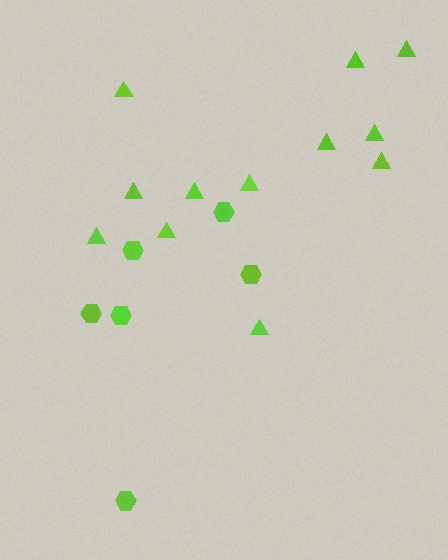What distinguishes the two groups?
There are 2 groups: one group of hexagons (6) and one group of triangles (12).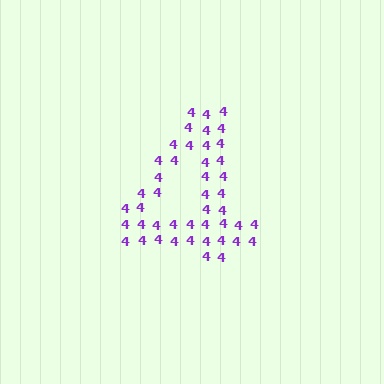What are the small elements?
The small elements are digit 4's.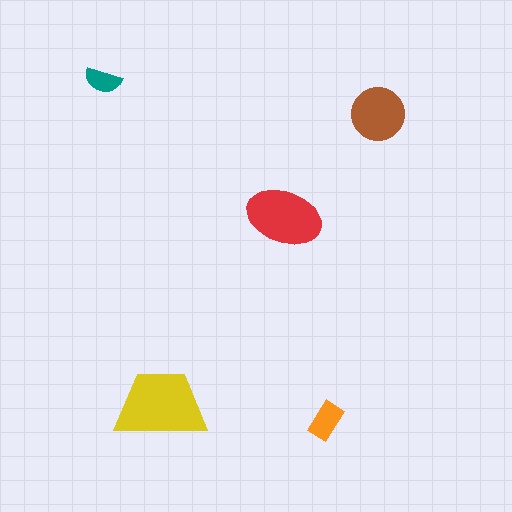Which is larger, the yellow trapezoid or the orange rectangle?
The yellow trapezoid.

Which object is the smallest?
The teal semicircle.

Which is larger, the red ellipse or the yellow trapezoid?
The yellow trapezoid.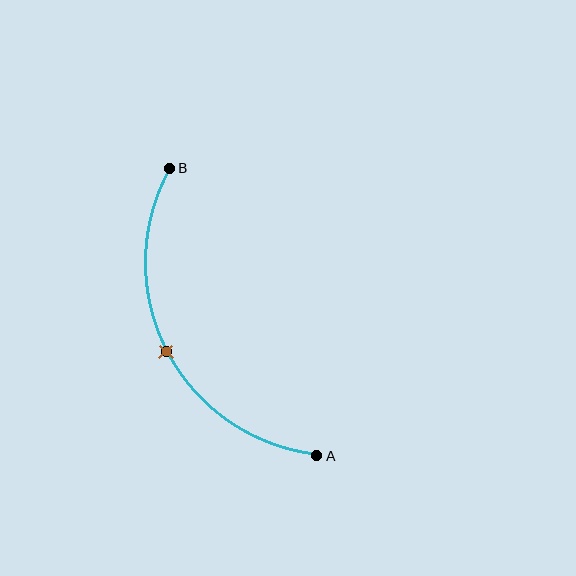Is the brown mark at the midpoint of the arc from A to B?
Yes. The brown mark lies on the arc at equal arc-length from both A and B — it is the arc midpoint.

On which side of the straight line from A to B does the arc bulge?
The arc bulges to the left of the straight line connecting A and B.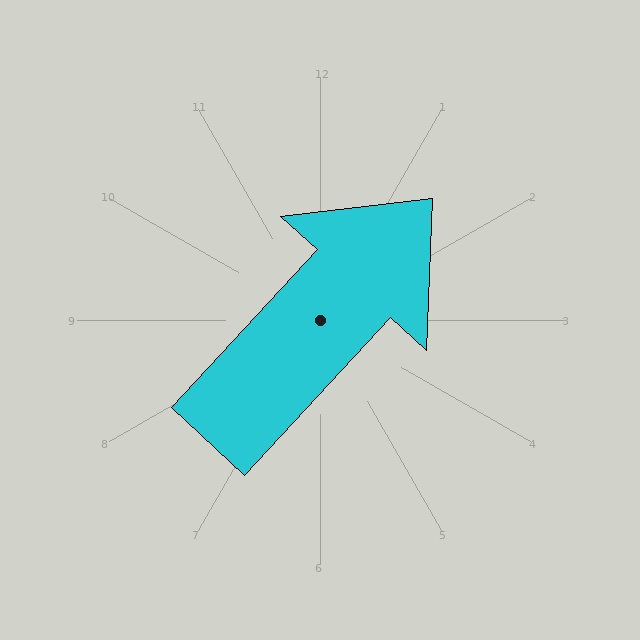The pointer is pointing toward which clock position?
Roughly 1 o'clock.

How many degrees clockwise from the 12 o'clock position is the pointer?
Approximately 43 degrees.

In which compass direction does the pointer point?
Northeast.